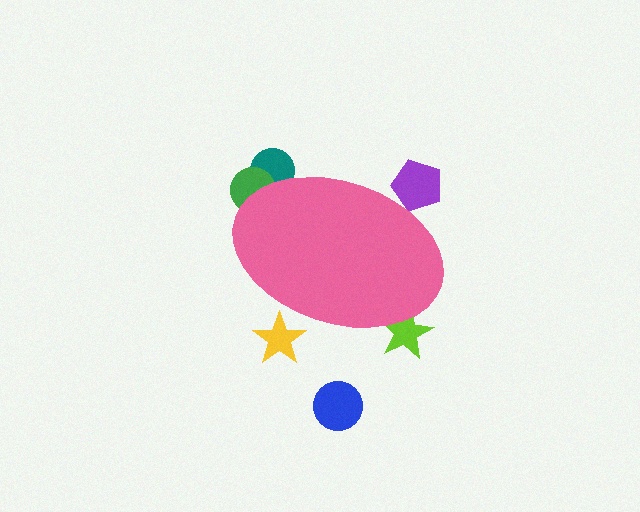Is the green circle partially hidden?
Yes, the green circle is partially hidden behind the pink ellipse.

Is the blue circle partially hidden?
No, the blue circle is fully visible.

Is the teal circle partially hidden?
Yes, the teal circle is partially hidden behind the pink ellipse.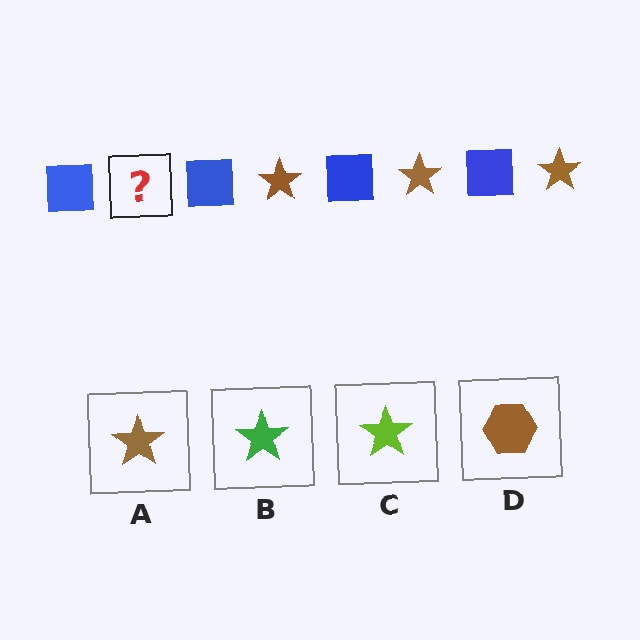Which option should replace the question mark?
Option A.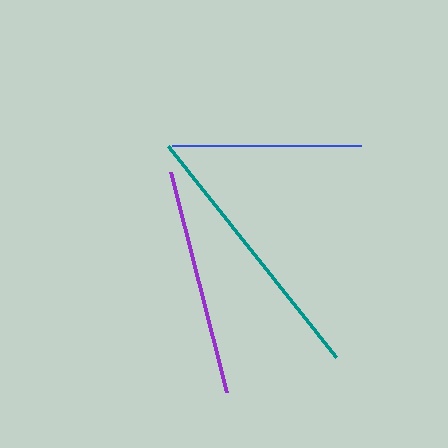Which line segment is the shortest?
The blue line is the shortest at approximately 189 pixels.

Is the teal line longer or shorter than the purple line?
The teal line is longer than the purple line.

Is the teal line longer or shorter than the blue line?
The teal line is longer than the blue line.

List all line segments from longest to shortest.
From longest to shortest: teal, purple, blue.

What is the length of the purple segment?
The purple segment is approximately 227 pixels long.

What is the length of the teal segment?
The teal segment is approximately 270 pixels long.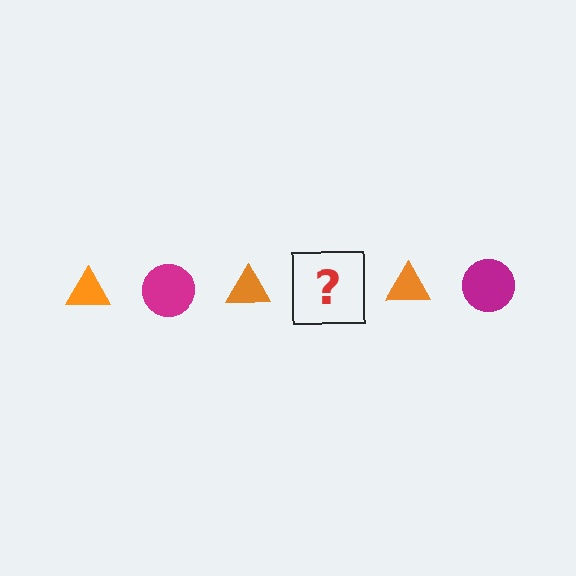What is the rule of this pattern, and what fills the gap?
The rule is that the pattern alternates between orange triangle and magenta circle. The gap should be filled with a magenta circle.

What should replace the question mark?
The question mark should be replaced with a magenta circle.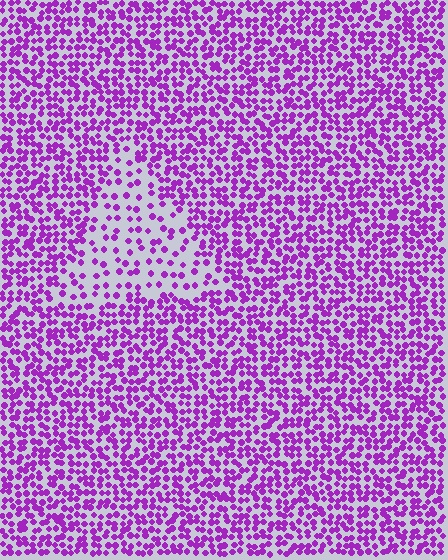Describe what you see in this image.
The image contains small purple elements arranged at two different densities. A triangle-shaped region is visible where the elements are less densely packed than the surrounding area.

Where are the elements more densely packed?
The elements are more densely packed outside the triangle boundary.